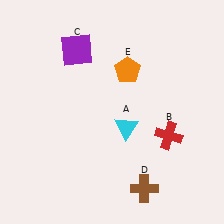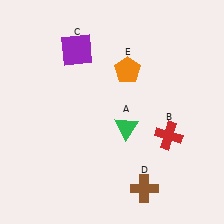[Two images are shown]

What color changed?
The triangle (A) changed from cyan in Image 1 to green in Image 2.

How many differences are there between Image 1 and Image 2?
There is 1 difference between the two images.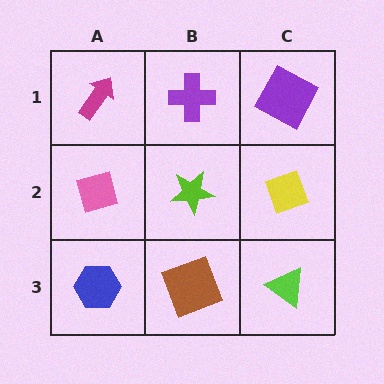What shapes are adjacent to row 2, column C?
A purple square (row 1, column C), a lime triangle (row 3, column C), a lime star (row 2, column B).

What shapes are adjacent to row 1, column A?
A pink diamond (row 2, column A), a purple cross (row 1, column B).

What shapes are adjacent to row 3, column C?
A yellow diamond (row 2, column C), a brown square (row 3, column B).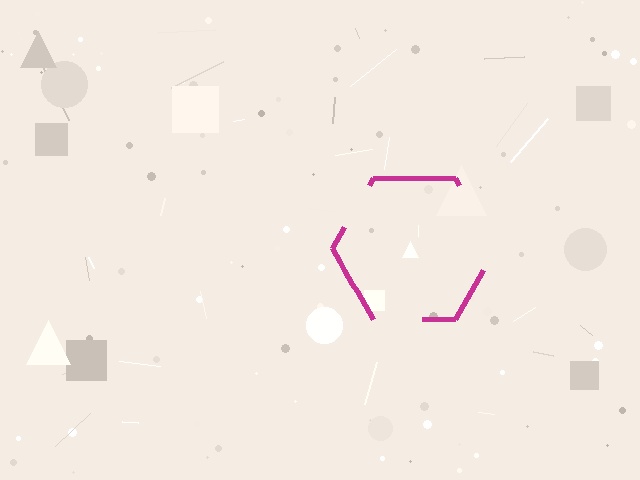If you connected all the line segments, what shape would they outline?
They would outline a hexagon.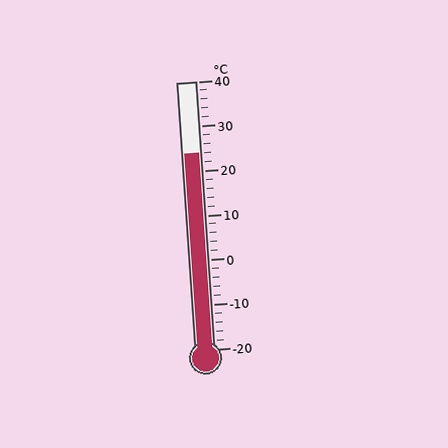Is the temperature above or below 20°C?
The temperature is above 20°C.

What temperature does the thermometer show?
The thermometer shows approximately 24°C.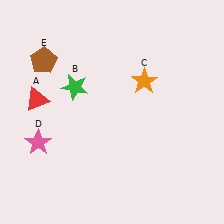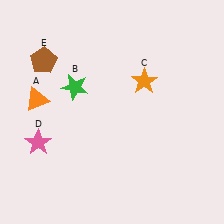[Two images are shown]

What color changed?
The triangle (A) changed from red in Image 1 to orange in Image 2.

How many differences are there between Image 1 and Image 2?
There is 1 difference between the two images.